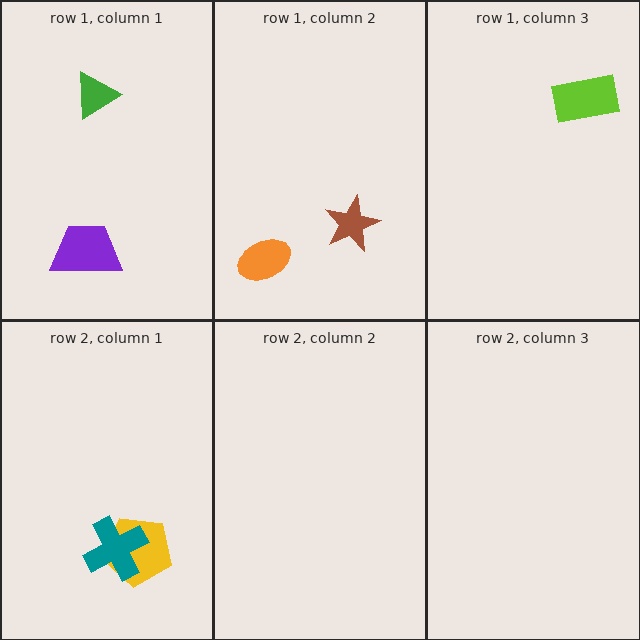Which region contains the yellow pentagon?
The row 2, column 1 region.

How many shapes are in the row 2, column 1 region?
2.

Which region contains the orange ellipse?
The row 1, column 2 region.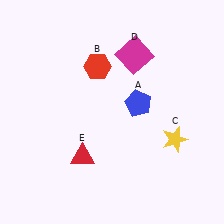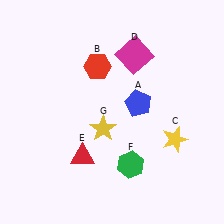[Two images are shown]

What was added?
A green hexagon (F), a yellow star (G) were added in Image 2.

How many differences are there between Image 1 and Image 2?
There are 2 differences between the two images.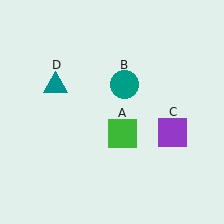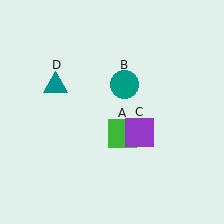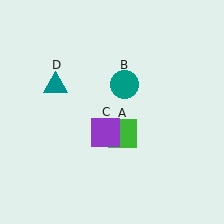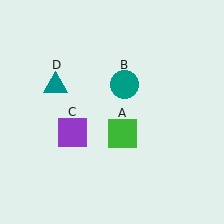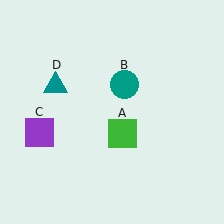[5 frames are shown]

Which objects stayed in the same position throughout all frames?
Green square (object A) and teal circle (object B) and teal triangle (object D) remained stationary.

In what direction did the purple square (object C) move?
The purple square (object C) moved left.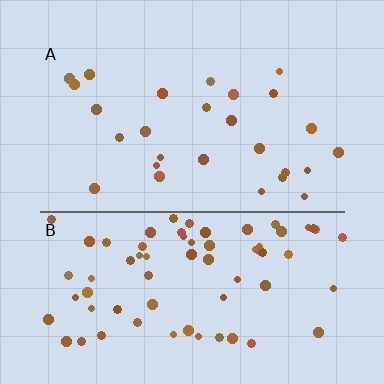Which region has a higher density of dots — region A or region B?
B (the bottom).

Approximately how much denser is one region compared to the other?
Approximately 2.7× — region B over region A.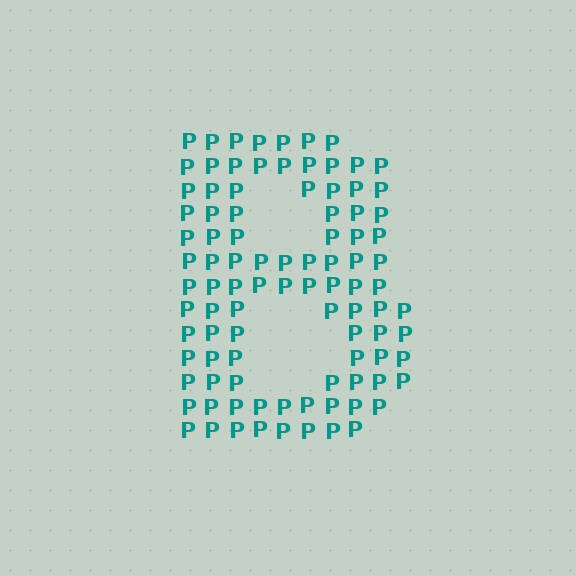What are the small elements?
The small elements are letter P's.